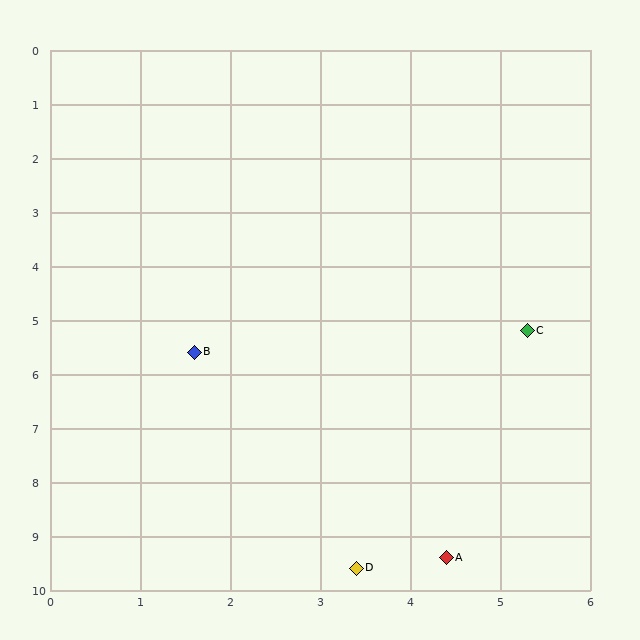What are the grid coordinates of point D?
Point D is at approximately (3.4, 9.6).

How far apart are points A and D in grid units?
Points A and D are about 1.0 grid units apart.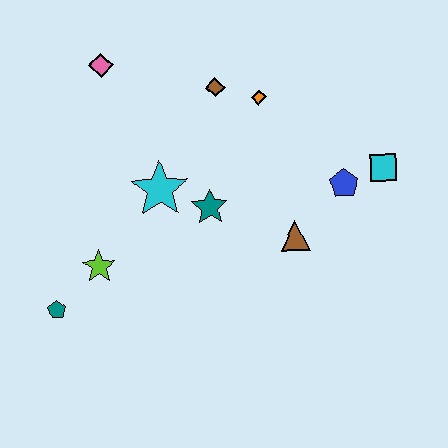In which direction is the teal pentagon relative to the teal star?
The teal pentagon is to the left of the teal star.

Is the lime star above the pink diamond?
No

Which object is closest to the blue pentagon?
The cyan square is closest to the blue pentagon.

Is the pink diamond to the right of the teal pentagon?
Yes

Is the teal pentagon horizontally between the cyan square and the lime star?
No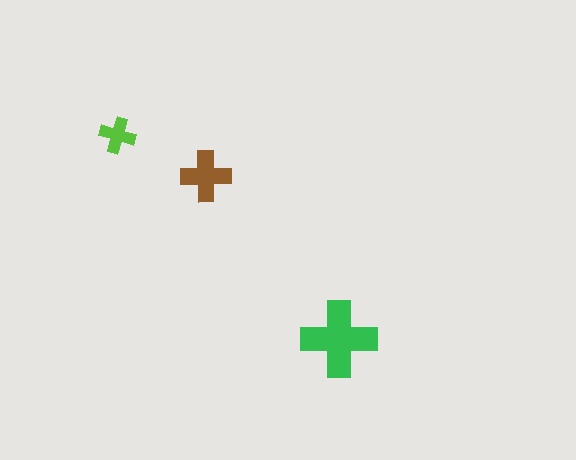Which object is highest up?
The lime cross is topmost.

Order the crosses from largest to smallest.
the green one, the brown one, the lime one.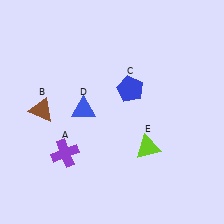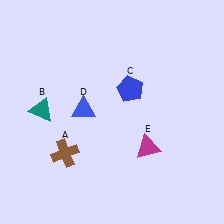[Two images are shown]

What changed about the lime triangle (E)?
In Image 1, E is lime. In Image 2, it changed to magenta.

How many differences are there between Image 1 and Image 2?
There are 3 differences between the two images.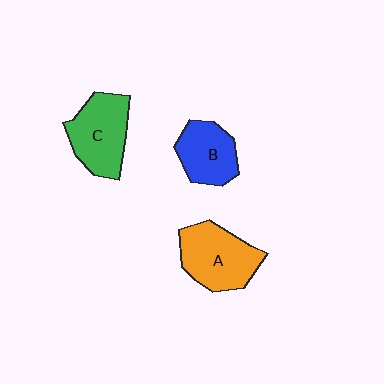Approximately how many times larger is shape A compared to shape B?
Approximately 1.3 times.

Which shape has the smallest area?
Shape B (blue).